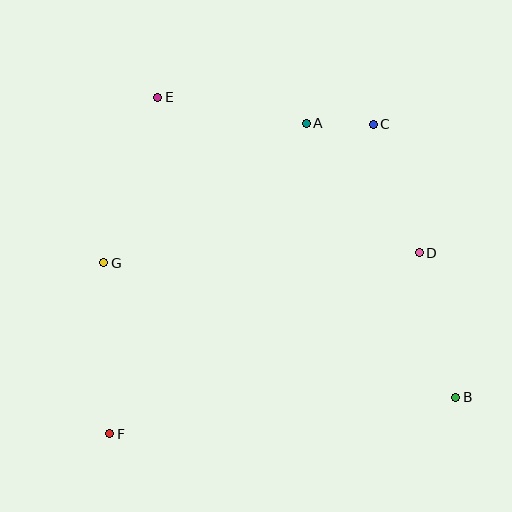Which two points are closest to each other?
Points A and C are closest to each other.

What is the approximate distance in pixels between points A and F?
The distance between A and F is approximately 368 pixels.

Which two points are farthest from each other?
Points B and E are farthest from each other.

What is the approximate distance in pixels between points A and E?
The distance between A and E is approximately 151 pixels.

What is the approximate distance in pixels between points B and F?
The distance between B and F is approximately 348 pixels.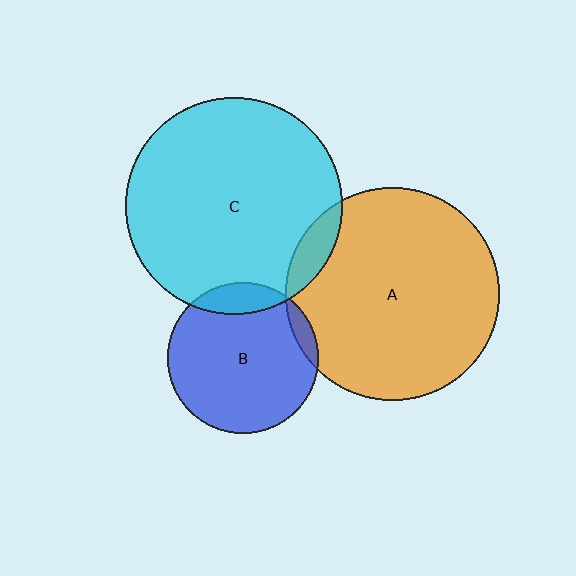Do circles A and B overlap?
Yes.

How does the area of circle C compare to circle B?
Approximately 2.1 times.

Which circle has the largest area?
Circle C (cyan).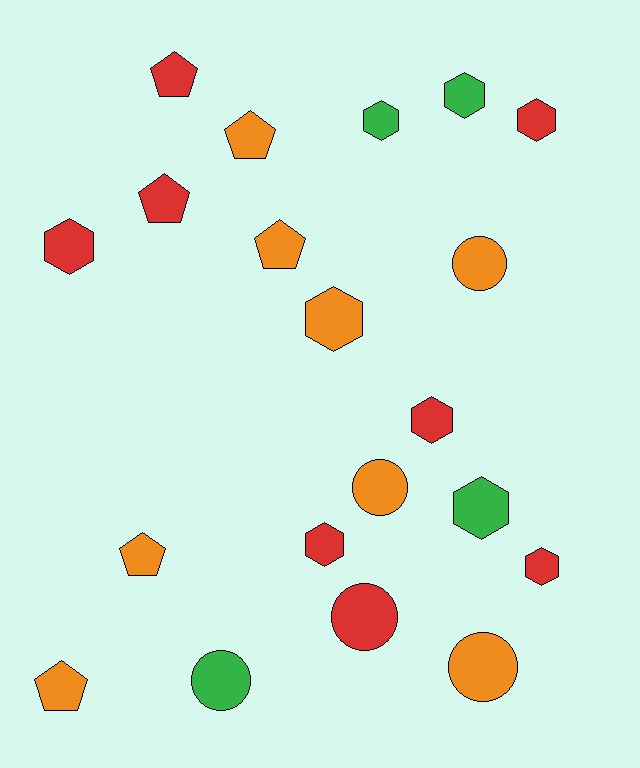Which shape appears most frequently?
Hexagon, with 9 objects.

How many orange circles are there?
There are 3 orange circles.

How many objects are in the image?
There are 20 objects.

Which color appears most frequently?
Orange, with 8 objects.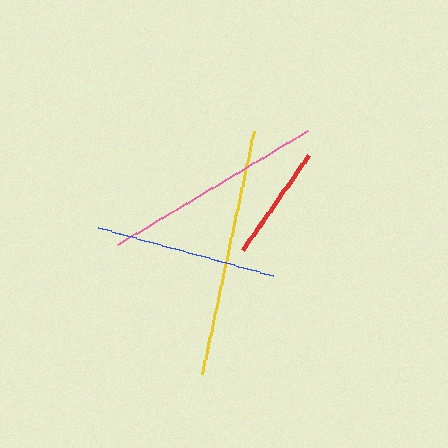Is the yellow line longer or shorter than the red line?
The yellow line is longer than the red line.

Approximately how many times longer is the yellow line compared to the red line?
The yellow line is approximately 2.2 times the length of the red line.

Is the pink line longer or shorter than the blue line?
The pink line is longer than the blue line.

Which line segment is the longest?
The yellow line is the longest at approximately 249 pixels.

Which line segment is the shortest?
The red line is the shortest at approximately 114 pixels.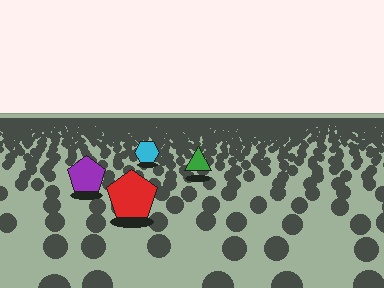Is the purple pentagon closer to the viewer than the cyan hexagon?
Yes. The purple pentagon is closer — you can tell from the texture gradient: the ground texture is coarser near it.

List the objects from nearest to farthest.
From nearest to farthest: the red pentagon, the purple pentagon, the green triangle, the cyan hexagon.